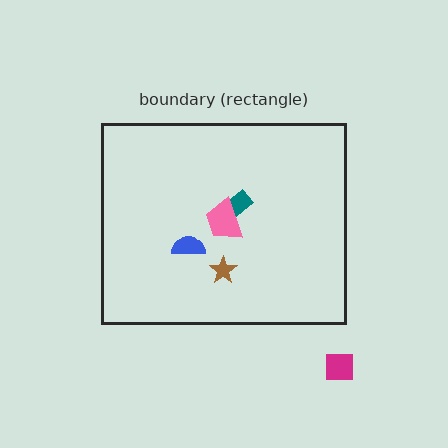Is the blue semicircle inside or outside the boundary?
Inside.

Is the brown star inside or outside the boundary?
Inside.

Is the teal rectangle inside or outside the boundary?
Inside.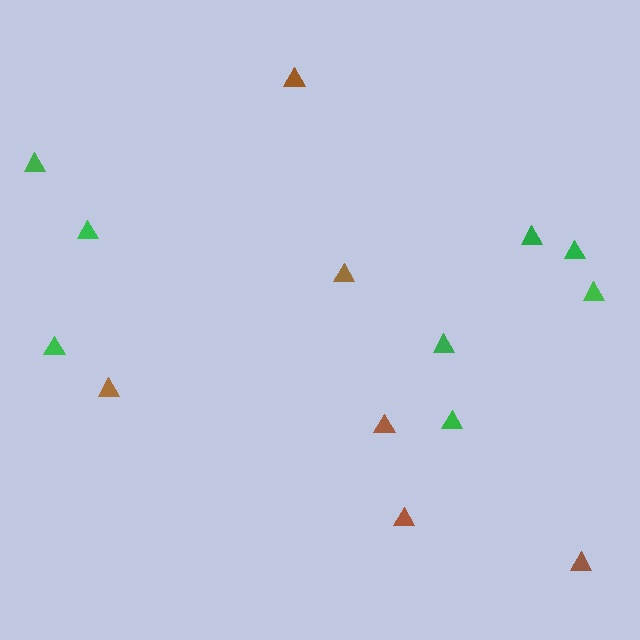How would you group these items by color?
There are 2 groups: one group of green triangles (8) and one group of brown triangles (6).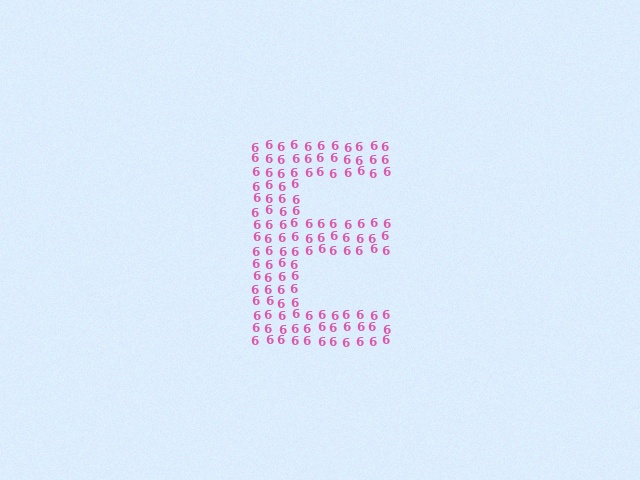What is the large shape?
The large shape is the letter E.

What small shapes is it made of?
It is made of small digit 6's.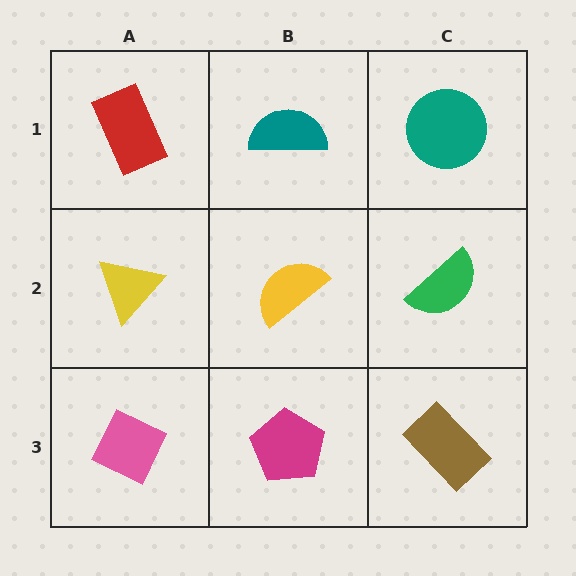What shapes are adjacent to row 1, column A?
A yellow triangle (row 2, column A), a teal semicircle (row 1, column B).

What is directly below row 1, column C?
A green semicircle.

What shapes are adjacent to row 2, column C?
A teal circle (row 1, column C), a brown rectangle (row 3, column C), a yellow semicircle (row 2, column B).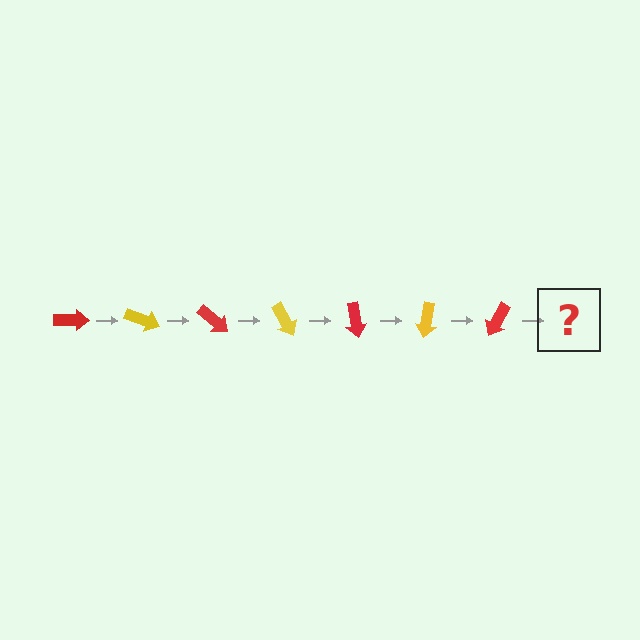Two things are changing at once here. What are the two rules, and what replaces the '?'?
The two rules are that it rotates 20 degrees each step and the color cycles through red and yellow. The '?' should be a yellow arrow, rotated 140 degrees from the start.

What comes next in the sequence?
The next element should be a yellow arrow, rotated 140 degrees from the start.